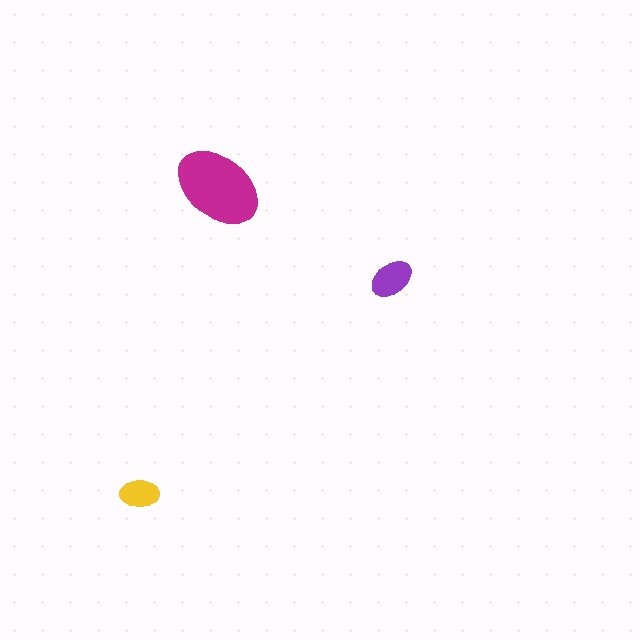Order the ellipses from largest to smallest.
the magenta one, the purple one, the yellow one.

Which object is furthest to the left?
The yellow ellipse is leftmost.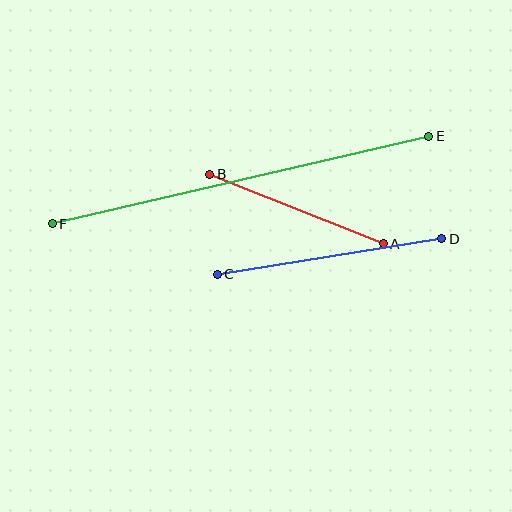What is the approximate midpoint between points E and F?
The midpoint is at approximately (241, 180) pixels.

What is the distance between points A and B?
The distance is approximately 187 pixels.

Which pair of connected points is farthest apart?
Points E and F are farthest apart.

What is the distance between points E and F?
The distance is approximately 387 pixels.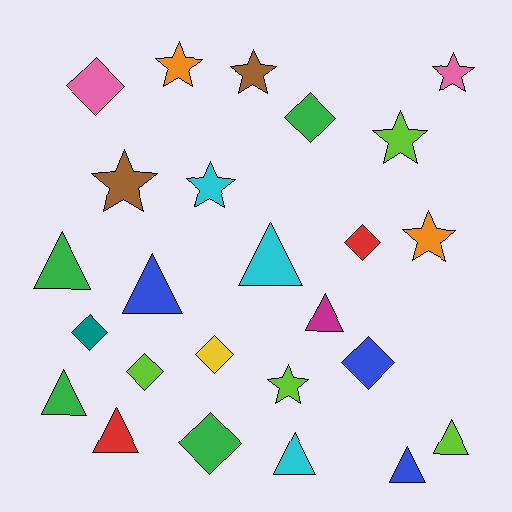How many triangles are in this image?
There are 9 triangles.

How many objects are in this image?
There are 25 objects.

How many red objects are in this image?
There are 2 red objects.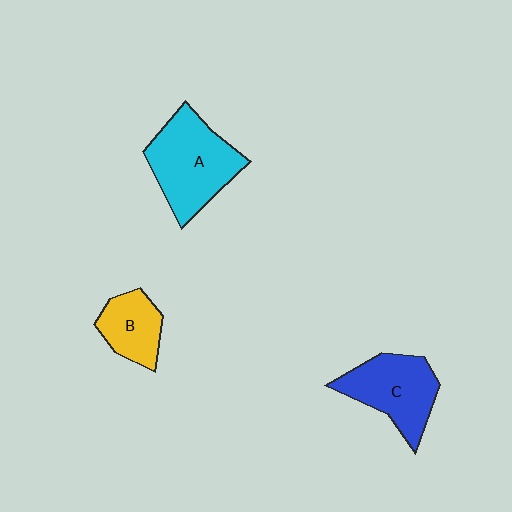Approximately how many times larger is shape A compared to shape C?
Approximately 1.2 times.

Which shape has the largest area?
Shape A (cyan).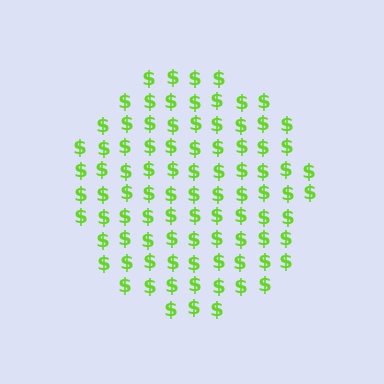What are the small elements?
The small elements are dollar signs.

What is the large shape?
The large shape is a circle.